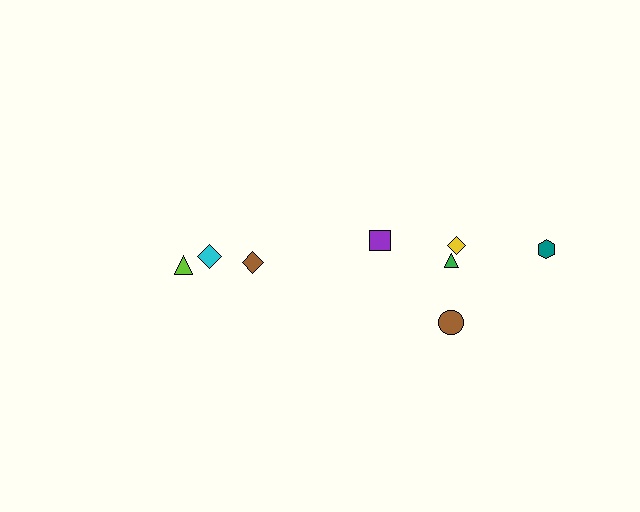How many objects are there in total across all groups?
There are 8 objects.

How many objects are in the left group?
There are 3 objects.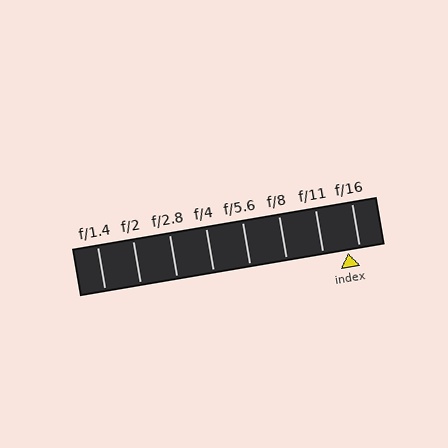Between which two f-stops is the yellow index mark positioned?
The index mark is between f/11 and f/16.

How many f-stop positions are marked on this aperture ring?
There are 8 f-stop positions marked.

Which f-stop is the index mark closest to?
The index mark is closest to f/16.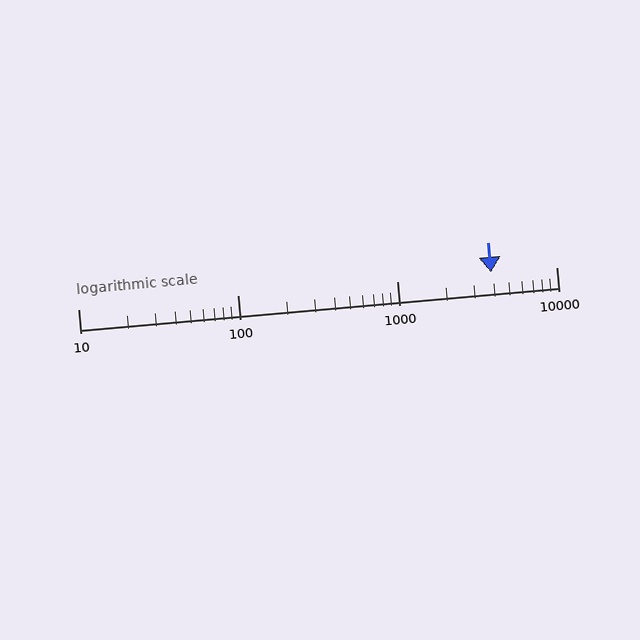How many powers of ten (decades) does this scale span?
The scale spans 3 decades, from 10 to 10000.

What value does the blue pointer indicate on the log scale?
The pointer indicates approximately 3900.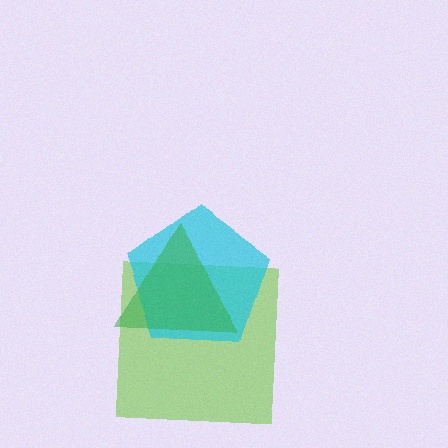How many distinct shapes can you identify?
There are 3 distinct shapes: a lime square, a cyan pentagon, a green triangle.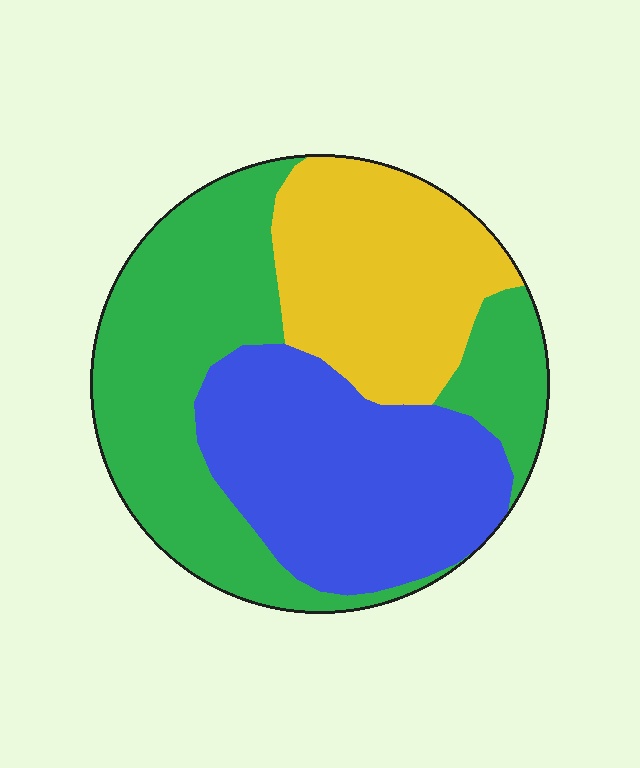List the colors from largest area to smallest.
From largest to smallest: green, blue, yellow.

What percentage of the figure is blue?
Blue covers 32% of the figure.